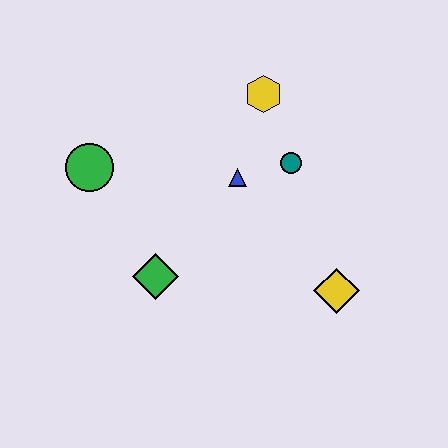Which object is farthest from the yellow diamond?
The green circle is farthest from the yellow diamond.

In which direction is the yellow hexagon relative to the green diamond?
The yellow hexagon is above the green diamond.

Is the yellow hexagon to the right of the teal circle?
No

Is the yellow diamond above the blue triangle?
No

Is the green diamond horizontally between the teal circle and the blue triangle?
No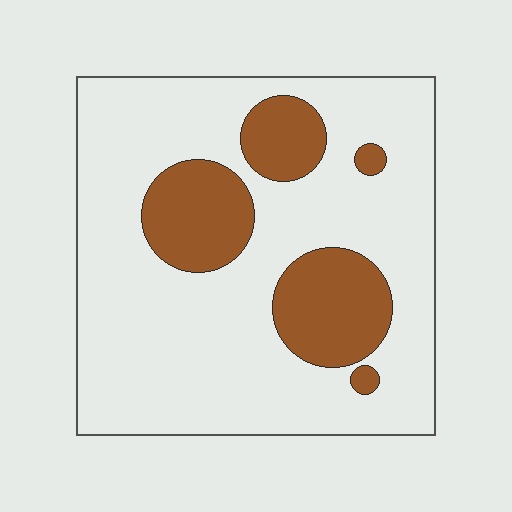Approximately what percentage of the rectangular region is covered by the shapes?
Approximately 25%.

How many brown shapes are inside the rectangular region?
5.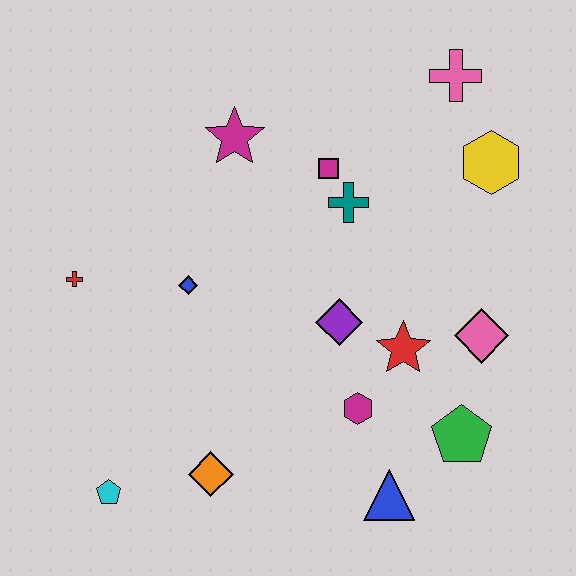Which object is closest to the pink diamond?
The red star is closest to the pink diamond.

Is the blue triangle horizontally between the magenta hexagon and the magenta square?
No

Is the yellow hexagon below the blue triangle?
No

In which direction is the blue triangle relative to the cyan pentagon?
The blue triangle is to the right of the cyan pentagon.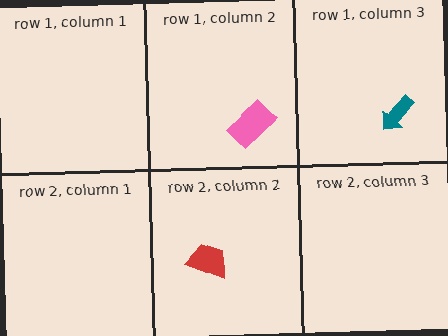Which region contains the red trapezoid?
The row 2, column 2 region.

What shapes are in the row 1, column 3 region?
The teal arrow.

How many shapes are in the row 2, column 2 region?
1.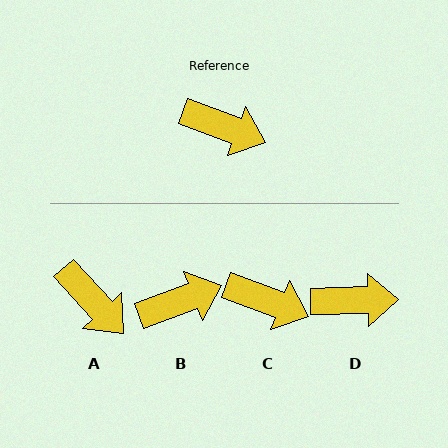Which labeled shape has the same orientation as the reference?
C.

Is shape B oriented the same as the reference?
No, it is off by about 41 degrees.